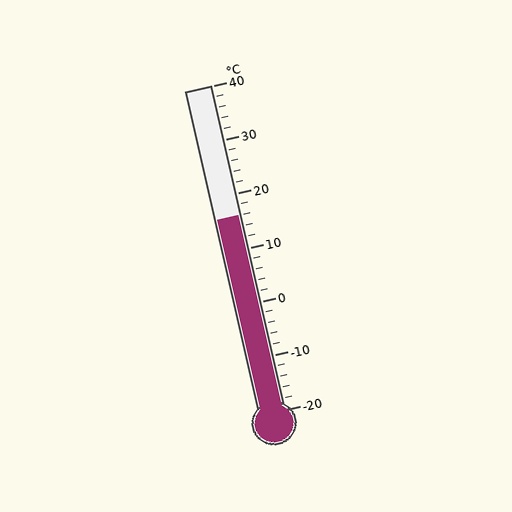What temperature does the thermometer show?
The thermometer shows approximately 16°C.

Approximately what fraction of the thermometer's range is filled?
The thermometer is filled to approximately 60% of its range.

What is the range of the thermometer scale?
The thermometer scale ranges from -20°C to 40°C.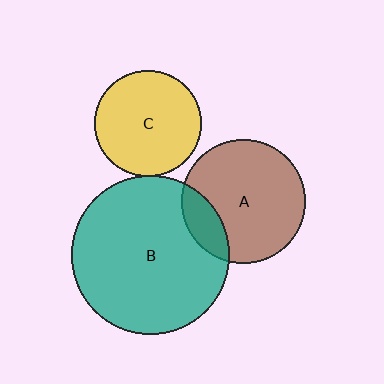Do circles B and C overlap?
Yes.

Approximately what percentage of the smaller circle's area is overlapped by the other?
Approximately 5%.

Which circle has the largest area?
Circle B (teal).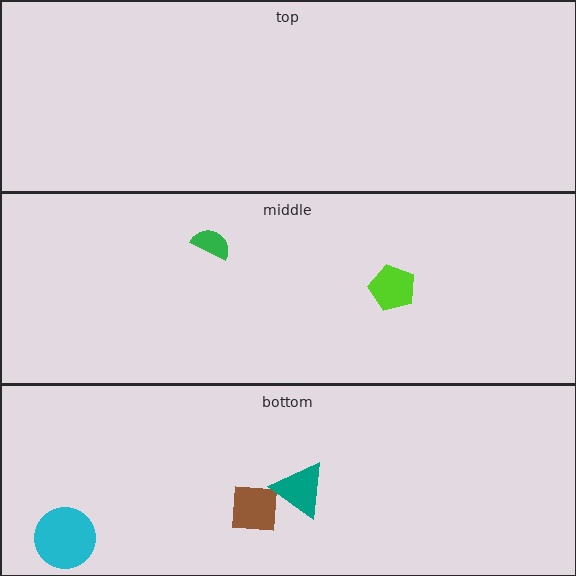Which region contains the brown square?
The bottom region.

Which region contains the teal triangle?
The bottom region.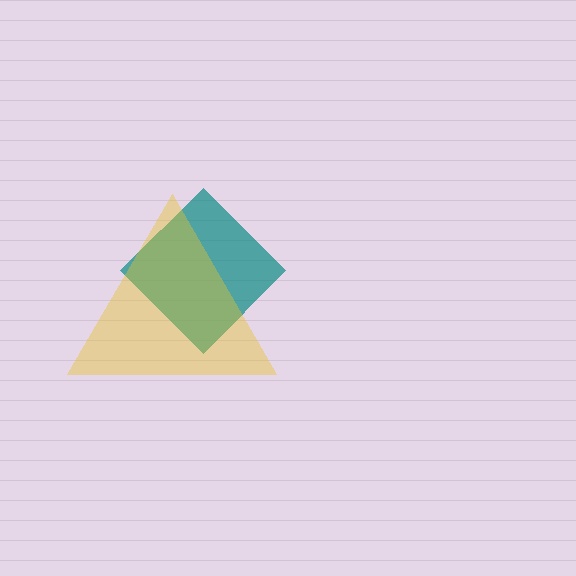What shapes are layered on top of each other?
The layered shapes are: a teal diamond, a yellow triangle.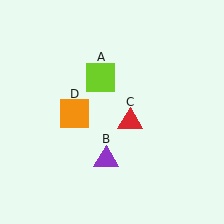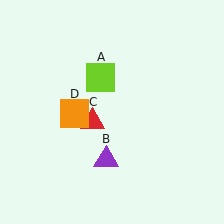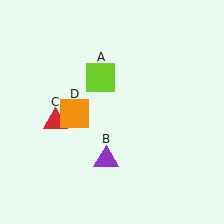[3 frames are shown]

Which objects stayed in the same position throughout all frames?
Lime square (object A) and purple triangle (object B) and orange square (object D) remained stationary.